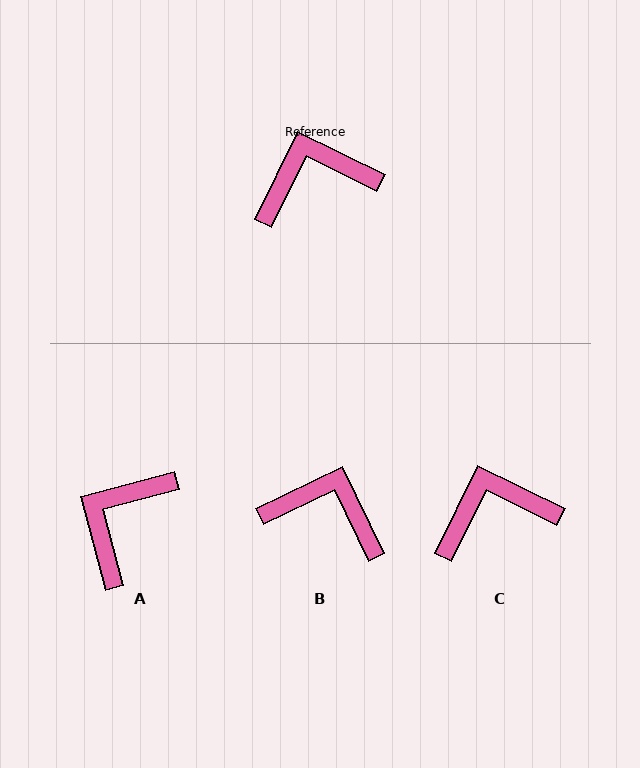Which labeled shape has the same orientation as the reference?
C.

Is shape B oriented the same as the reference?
No, it is off by about 38 degrees.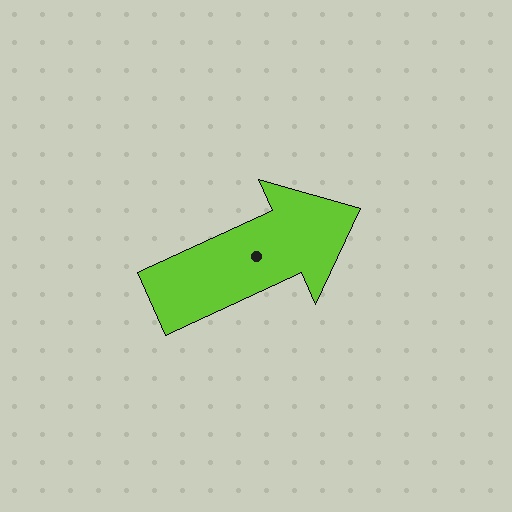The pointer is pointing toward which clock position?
Roughly 2 o'clock.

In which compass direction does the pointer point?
Northeast.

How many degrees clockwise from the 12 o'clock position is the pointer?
Approximately 65 degrees.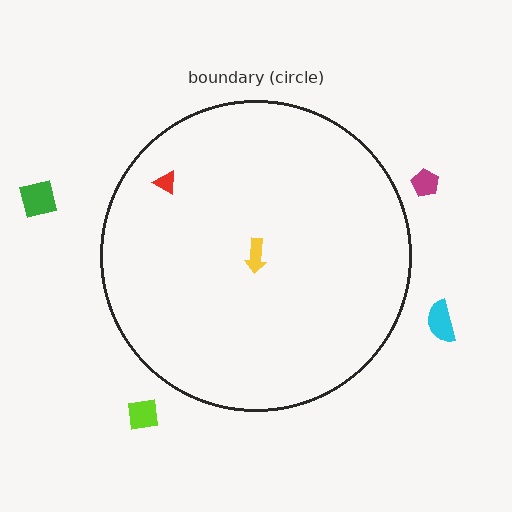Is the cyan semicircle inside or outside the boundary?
Outside.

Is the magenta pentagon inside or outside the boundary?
Outside.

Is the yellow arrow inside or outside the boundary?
Inside.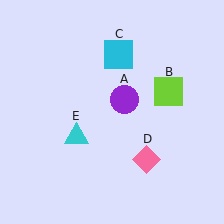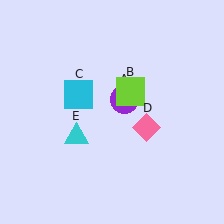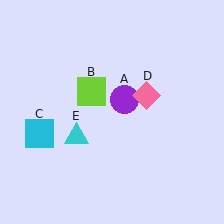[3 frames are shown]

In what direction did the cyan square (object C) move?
The cyan square (object C) moved down and to the left.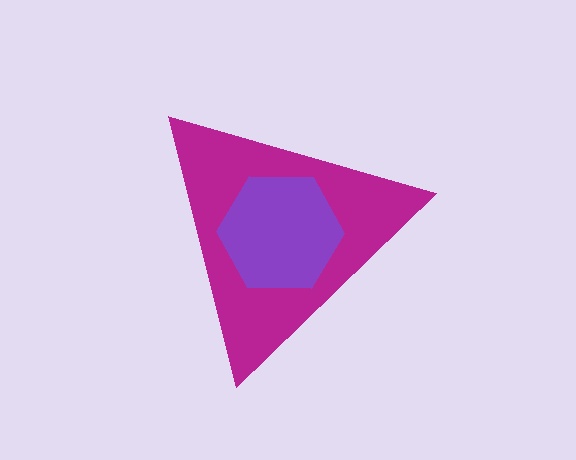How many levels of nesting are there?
2.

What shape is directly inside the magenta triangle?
The purple hexagon.